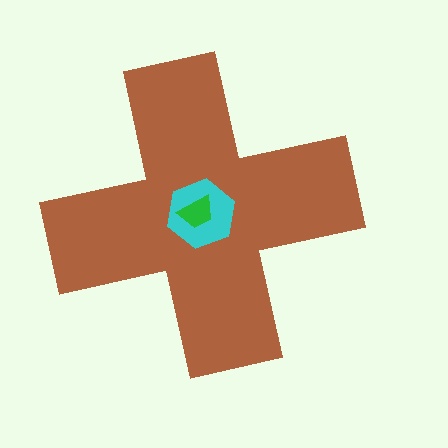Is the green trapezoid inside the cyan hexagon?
Yes.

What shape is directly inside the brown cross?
The cyan hexagon.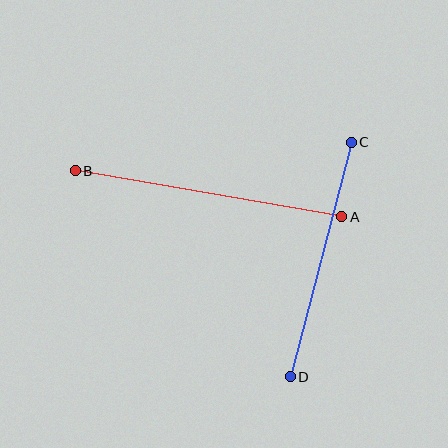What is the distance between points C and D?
The distance is approximately 242 pixels.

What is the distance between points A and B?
The distance is approximately 271 pixels.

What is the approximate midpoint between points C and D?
The midpoint is at approximately (321, 260) pixels.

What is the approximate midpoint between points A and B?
The midpoint is at approximately (209, 194) pixels.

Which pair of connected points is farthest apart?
Points A and B are farthest apart.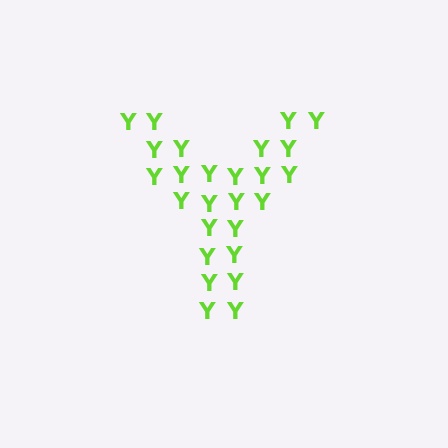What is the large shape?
The large shape is the letter Y.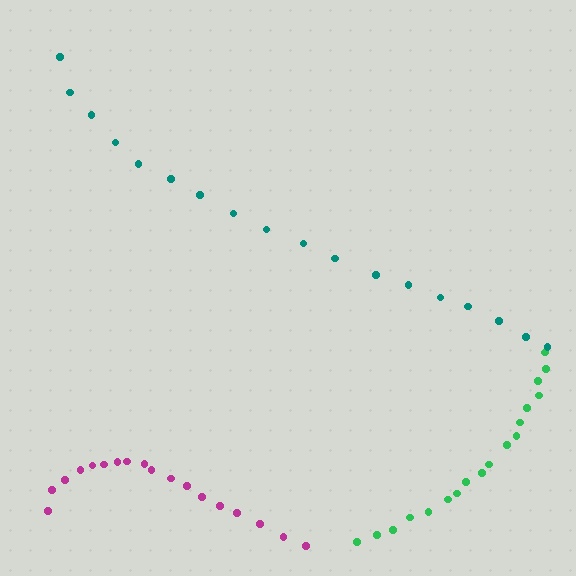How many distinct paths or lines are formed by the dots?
There are 3 distinct paths.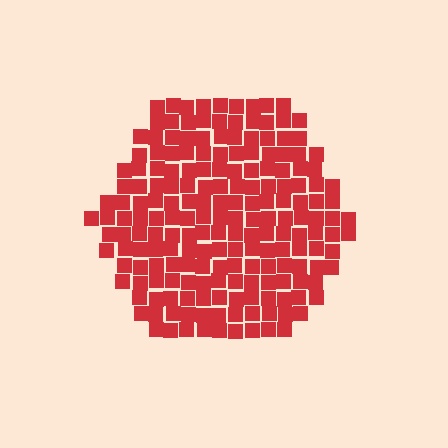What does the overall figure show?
The overall figure shows a hexagon.